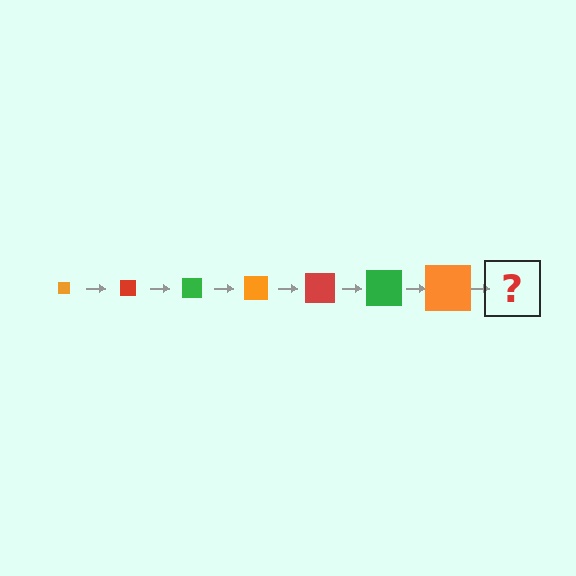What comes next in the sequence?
The next element should be a red square, larger than the previous one.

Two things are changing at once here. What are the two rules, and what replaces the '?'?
The two rules are that the square grows larger each step and the color cycles through orange, red, and green. The '?' should be a red square, larger than the previous one.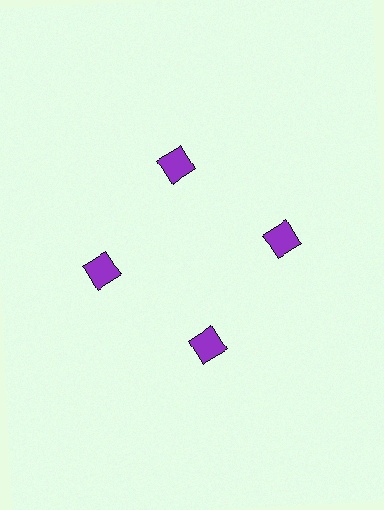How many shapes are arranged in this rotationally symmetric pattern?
There are 4 shapes, arranged in 4 groups of 1.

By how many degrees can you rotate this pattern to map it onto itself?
The pattern maps onto itself every 90 degrees of rotation.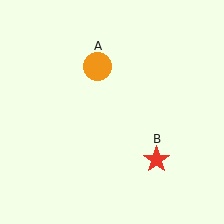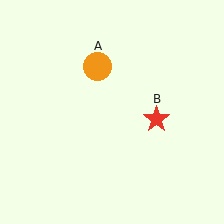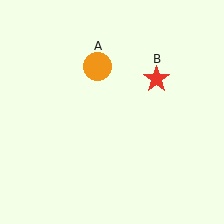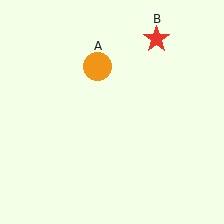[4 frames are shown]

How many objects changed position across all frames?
1 object changed position: red star (object B).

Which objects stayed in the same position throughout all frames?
Orange circle (object A) remained stationary.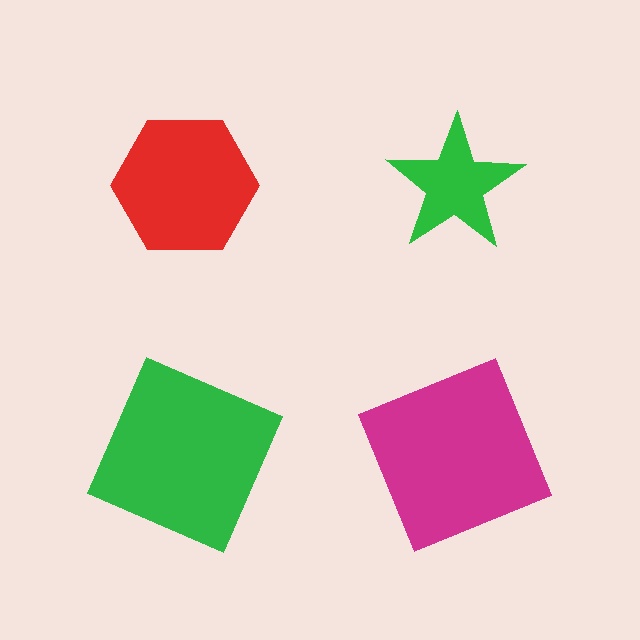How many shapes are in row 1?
2 shapes.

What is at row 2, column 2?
A magenta square.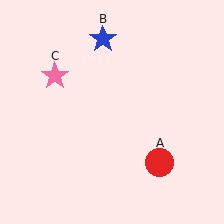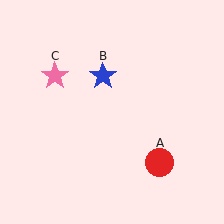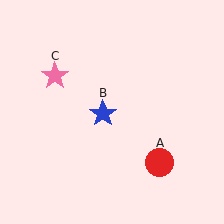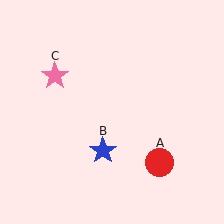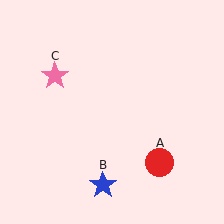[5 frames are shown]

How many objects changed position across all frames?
1 object changed position: blue star (object B).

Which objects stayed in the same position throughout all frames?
Red circle (object A) and pink star (object C) remained stationary.